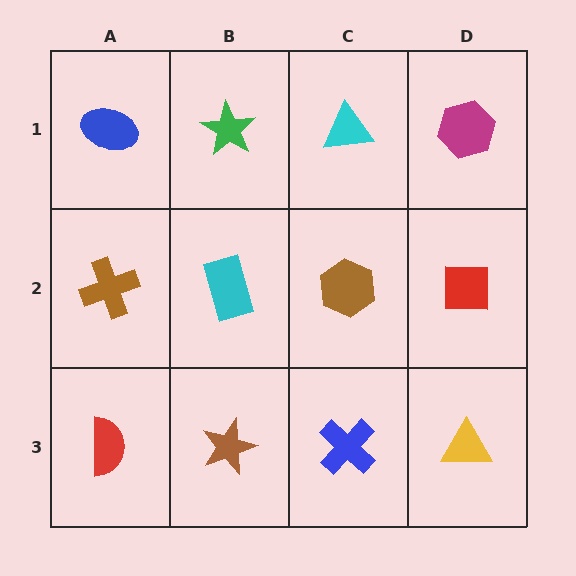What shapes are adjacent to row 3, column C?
A brown hexagon (row 2, column C), a brown star (row 3, column B), a yellow triangle (row 3, column D).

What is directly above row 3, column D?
A red square.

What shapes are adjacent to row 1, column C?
A brown hexagon (row 2, column C), a green star (row 1, column B), a magenta hexagon (row 1, column D).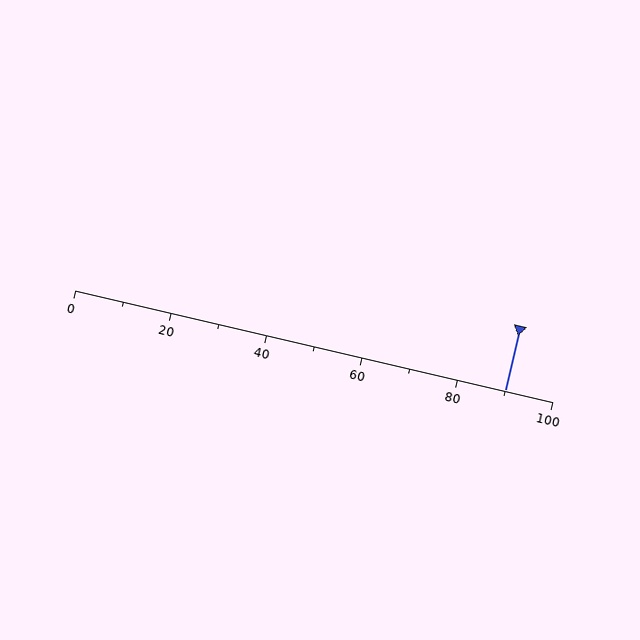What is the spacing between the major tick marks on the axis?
The major ticks are spaced 20 apart.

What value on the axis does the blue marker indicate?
The marker indicates approximately 90.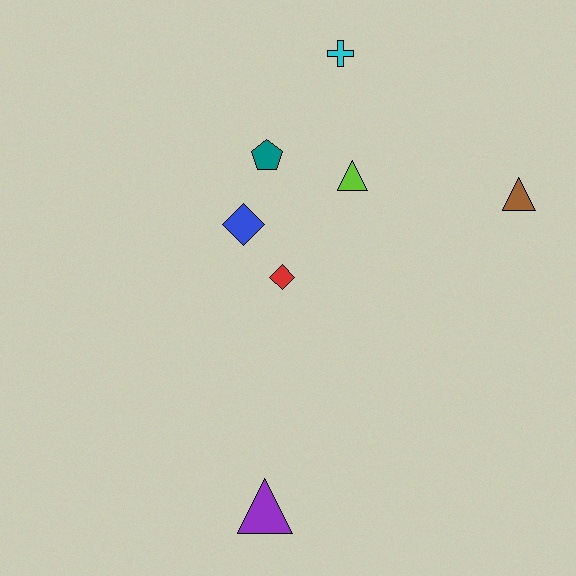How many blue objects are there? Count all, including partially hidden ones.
There is 1 blue object.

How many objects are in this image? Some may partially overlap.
There are 7 objects.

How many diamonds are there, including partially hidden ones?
There are 2 diamonds.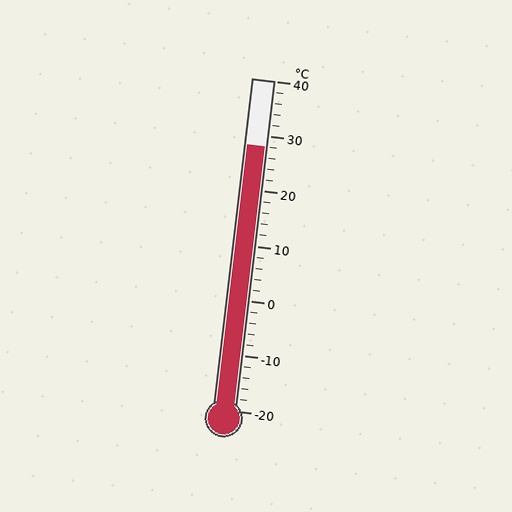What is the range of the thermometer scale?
The thermometer scale ranges from -20°C to 40°C.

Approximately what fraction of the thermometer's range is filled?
The thermometer is filled to approximately 80% of its range.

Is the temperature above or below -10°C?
The temperature is above -10°C.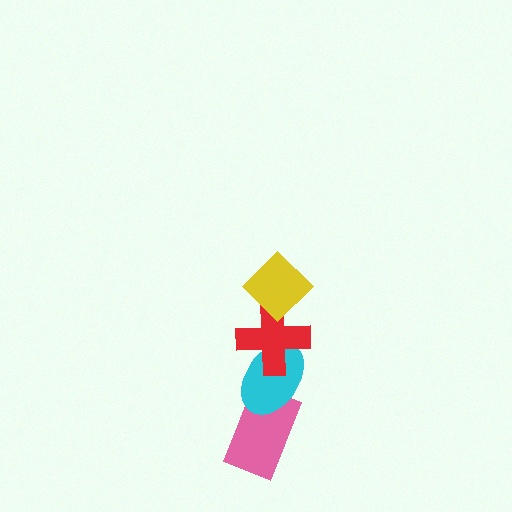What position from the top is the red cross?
The red cross is 2nd from the top.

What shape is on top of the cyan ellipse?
The red cross is on top of the cyan ellipse.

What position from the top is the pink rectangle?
The pink rectangle is 4th from the top.